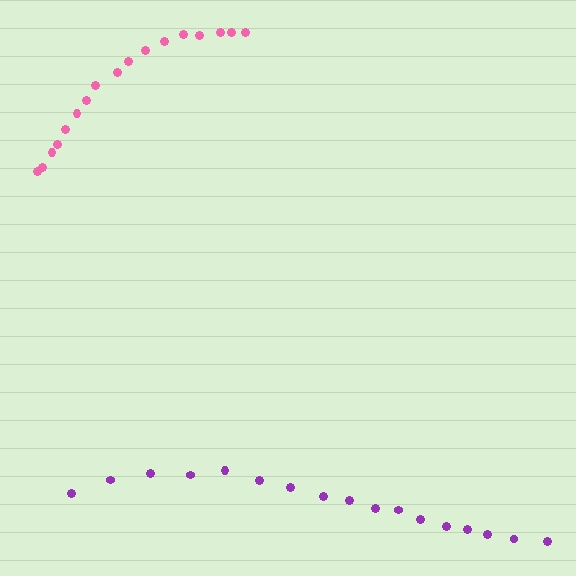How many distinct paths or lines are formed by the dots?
There are 2 distinct paths.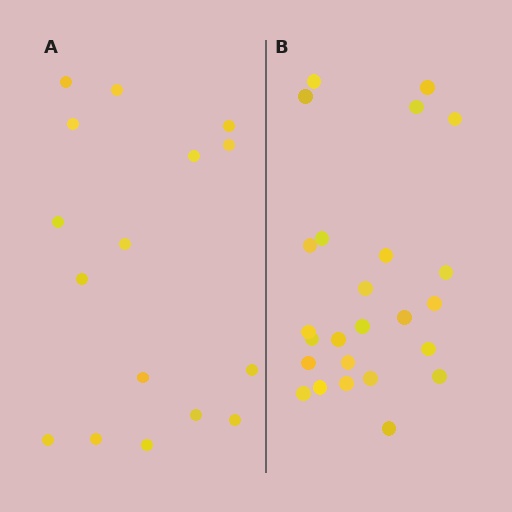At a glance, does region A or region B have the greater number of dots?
Region B (the right region) has more dots.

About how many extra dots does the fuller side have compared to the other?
Region B has roughly 8 or so more dots than region A.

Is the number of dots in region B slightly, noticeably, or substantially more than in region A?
Region B has substantially more. The ratio is roughly 1.6 to 1.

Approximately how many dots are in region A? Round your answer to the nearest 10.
About 20 dots. (The exact count is 16, which rounds to 20.)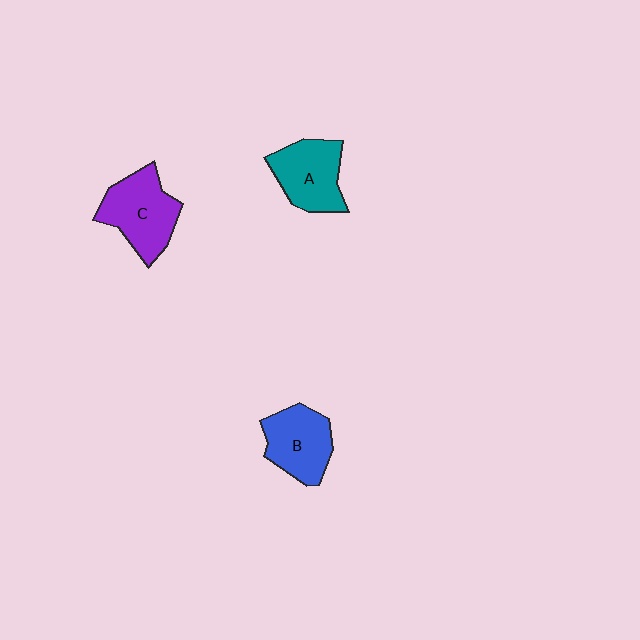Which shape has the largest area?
Shape C (purple).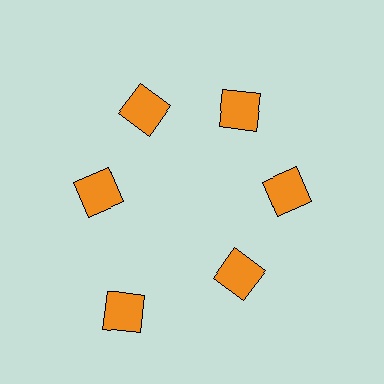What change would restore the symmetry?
The symmetry would be restored by moving it inward, back onto the ring so that all 6 squares sit at equal angles and equal distance from the center.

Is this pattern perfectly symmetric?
No. The 6 orange squares are arranged in a ring, but one element near the 7 o'clock position is pushed outward from the center, breaking the 6-fold rotational symmetry.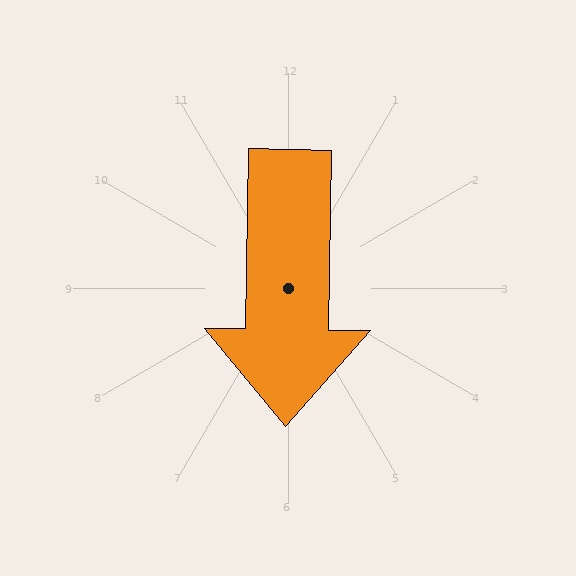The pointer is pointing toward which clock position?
Roughly 6 o'clock.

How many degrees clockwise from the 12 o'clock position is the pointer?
Approximately 181 degrees.